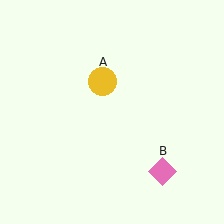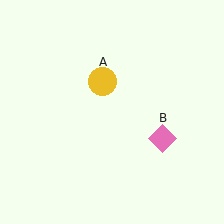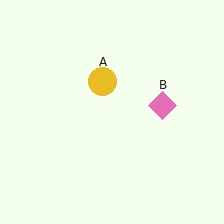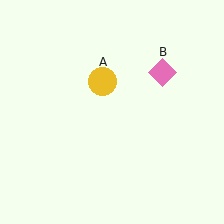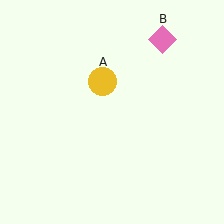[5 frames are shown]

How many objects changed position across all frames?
1 object changed position: pink diamond (object B).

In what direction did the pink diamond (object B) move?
The pink diamond (object B) moved up.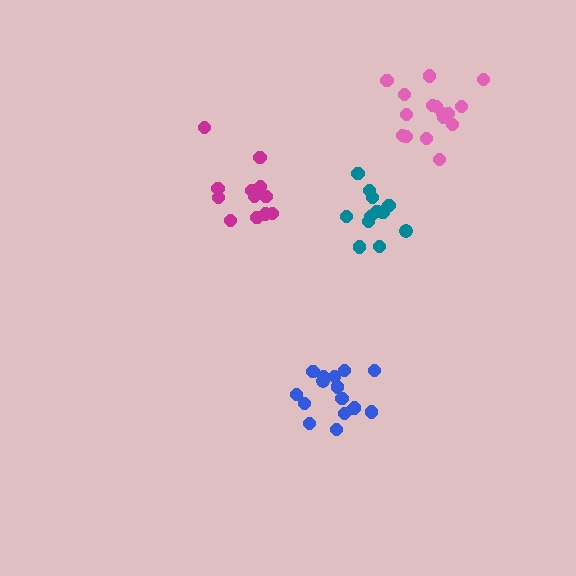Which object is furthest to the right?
The pink cluster is rightmost.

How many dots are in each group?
Group 1: 16 dots, Group 2: 16 dots, Group 3: 12 dots, Group 4: 13 dots (57 total).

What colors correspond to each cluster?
The clusters are colored: pink, blue, magenta, teal.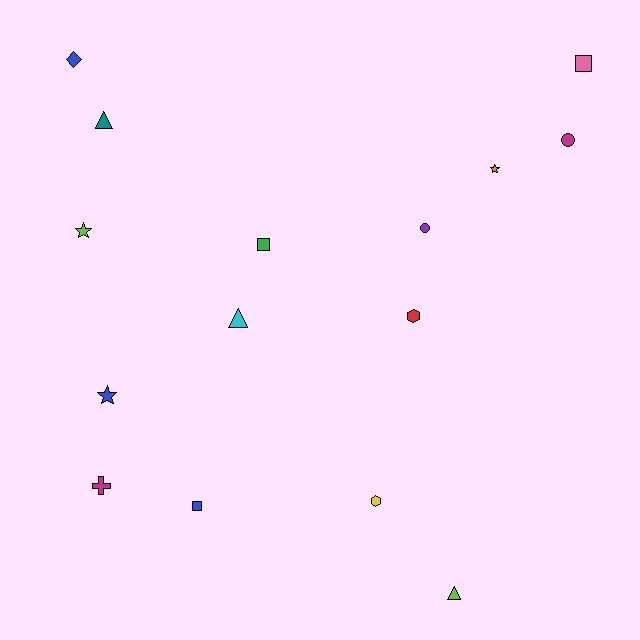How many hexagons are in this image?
There are 2 hexagons.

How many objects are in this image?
There are 15 objects.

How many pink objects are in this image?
There is 1 pink object.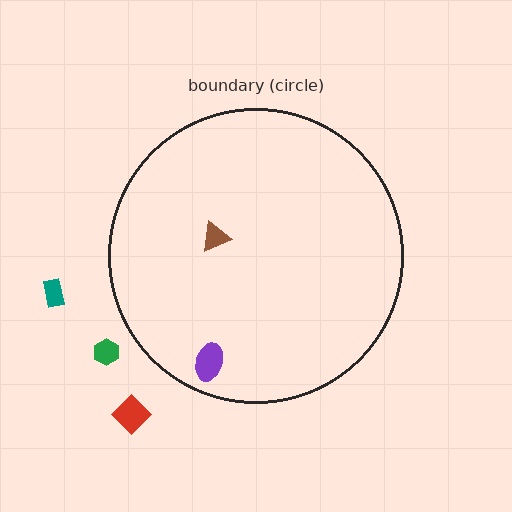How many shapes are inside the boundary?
2 inside, 3 outside.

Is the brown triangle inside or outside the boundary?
Inside.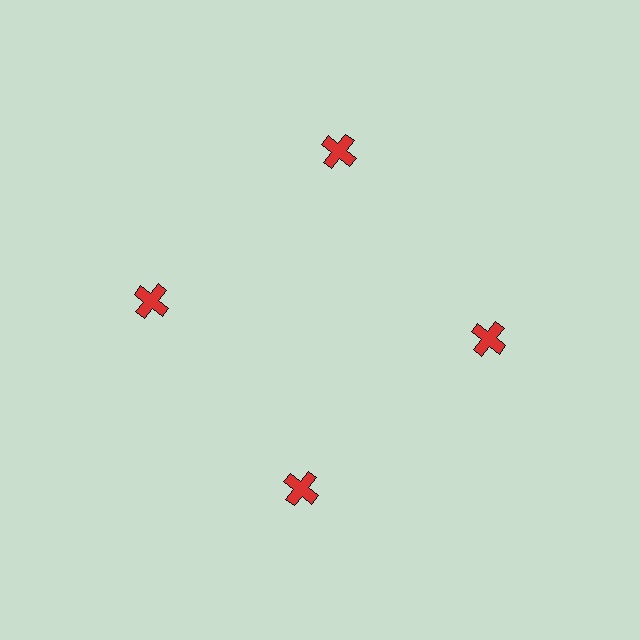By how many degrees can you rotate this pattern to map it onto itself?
The pattern maps onto itself every 90 degrees of rotation.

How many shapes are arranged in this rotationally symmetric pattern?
There are 4 shapes, arranged in 4 groups of 1.